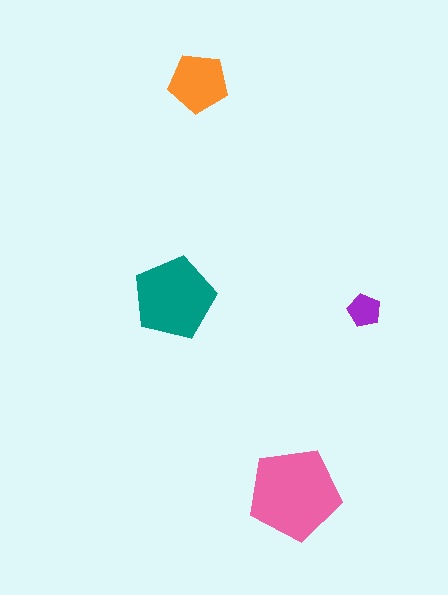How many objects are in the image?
There are 4 objects in the image.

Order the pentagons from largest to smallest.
the pink one, the teal one, the orange one, the purple one.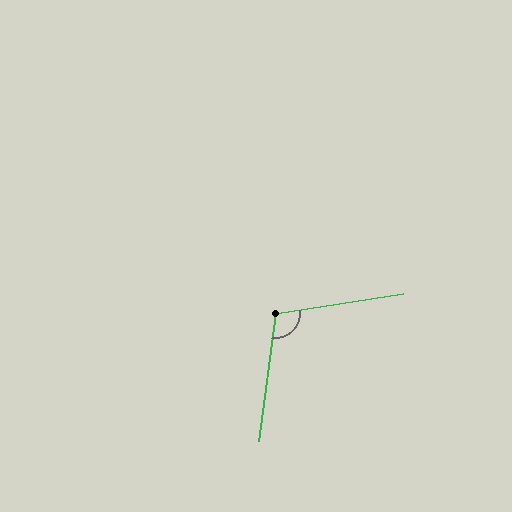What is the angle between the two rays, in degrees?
Approximately 106 degrees.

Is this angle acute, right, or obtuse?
It is obtuse.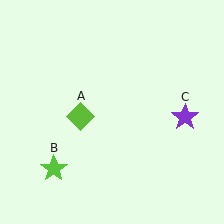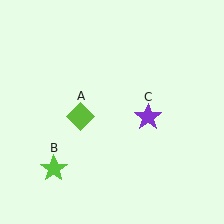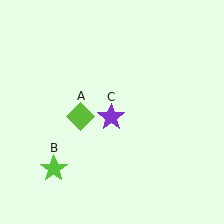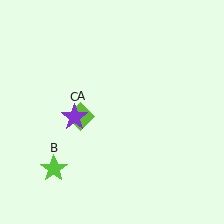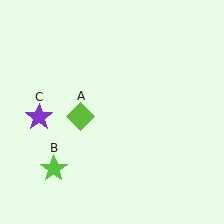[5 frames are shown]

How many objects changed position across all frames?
1 object changed position: purple star (object C).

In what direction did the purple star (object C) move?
The purple star (object C) moved left.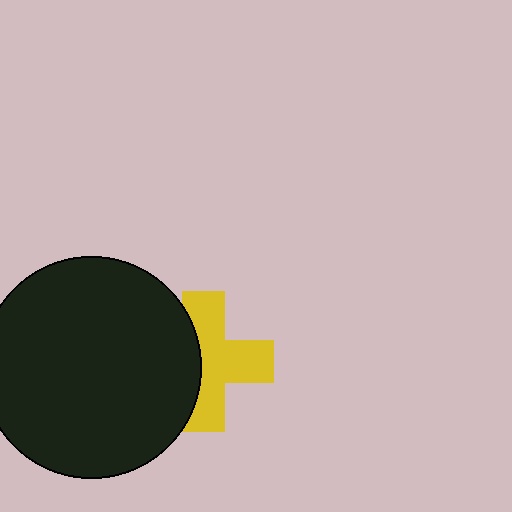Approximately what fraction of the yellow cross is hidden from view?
Roughly 38% of the yellow cross is hidden behind the black circle.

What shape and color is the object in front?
The object in front is a black circle.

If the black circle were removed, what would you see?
You would see the complete yellow cross.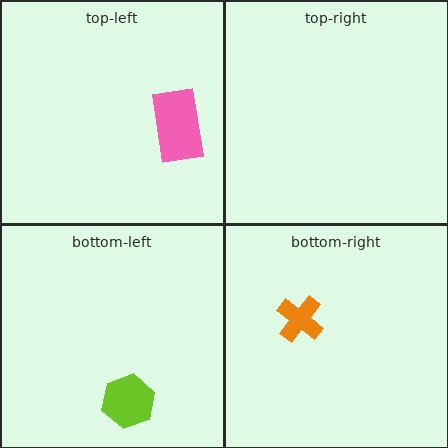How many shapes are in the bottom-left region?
1.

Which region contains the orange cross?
The bottom-right region.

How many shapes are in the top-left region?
1.